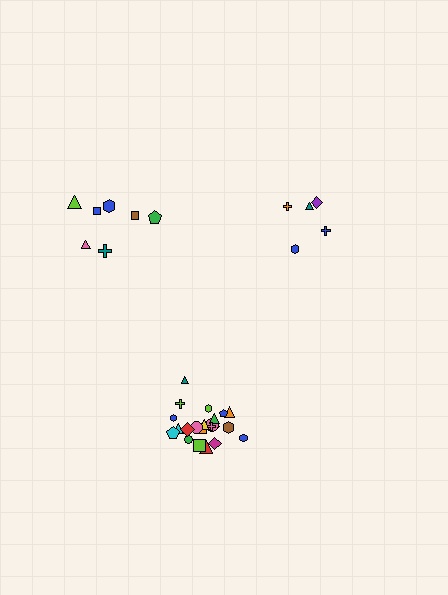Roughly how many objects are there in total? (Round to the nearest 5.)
Roughly 35 objects in total.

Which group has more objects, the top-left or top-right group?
The top-left group.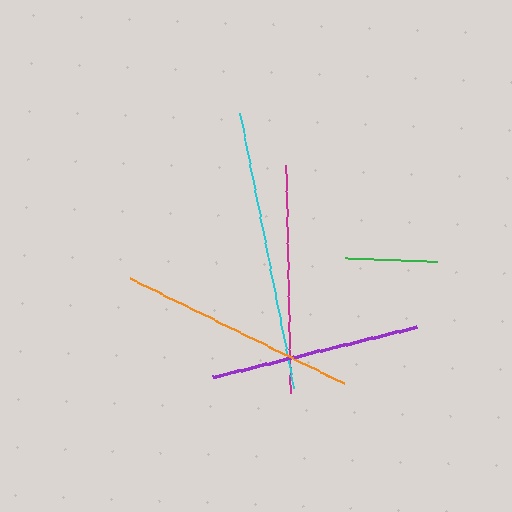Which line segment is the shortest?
The green line is the shortest at approximately 92 pixels.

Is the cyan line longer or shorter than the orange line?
The cyan line is longer than the orange line.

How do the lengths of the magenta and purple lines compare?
The magenta and purple lines are approximately the same length.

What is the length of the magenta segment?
The magenta segment is approximately 229 pixels long.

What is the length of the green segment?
The green segment is approximately 92 pixels long.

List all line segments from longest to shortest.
From longest to shortest: cyan, orange, magenta, purple, green.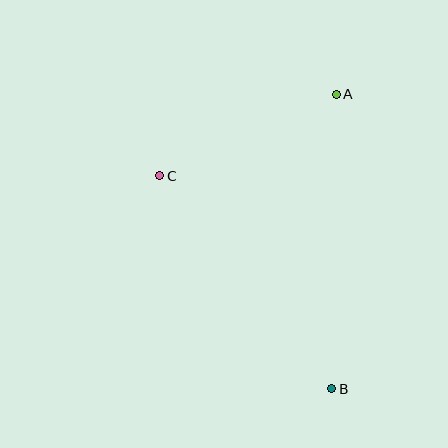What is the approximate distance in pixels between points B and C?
The distance between B and C is approximately 274 pixels.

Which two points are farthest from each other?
Points A and B are farthest from each other.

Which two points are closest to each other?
Points A and C are closest to each other.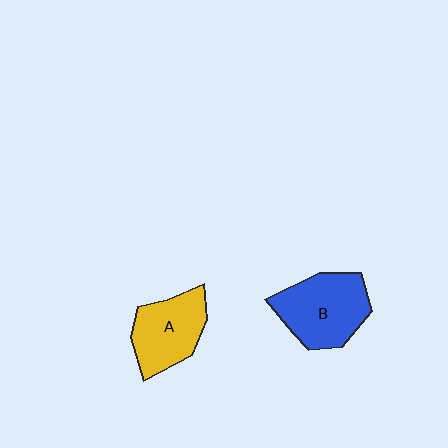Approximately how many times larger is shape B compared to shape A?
Approximately 1.2 times.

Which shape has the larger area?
Shape B (blue).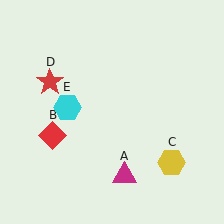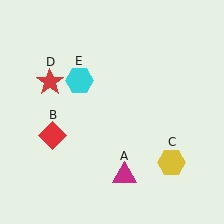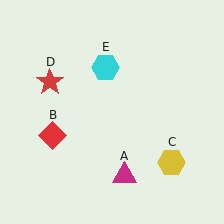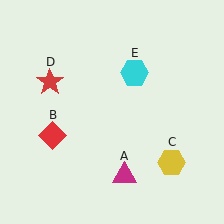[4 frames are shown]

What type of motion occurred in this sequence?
The cyan hexagon (object E) rotated clockwise around the center of the scene.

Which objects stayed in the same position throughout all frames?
Magenta triangle (object A) and red diamond (object B) and yellow hexagon (object C) and red star (object D) remained stationary.